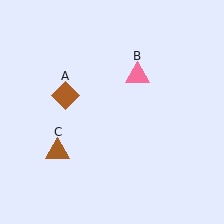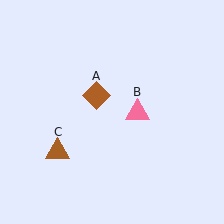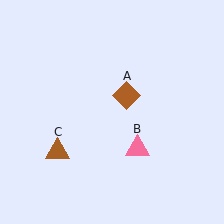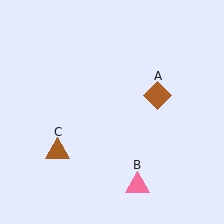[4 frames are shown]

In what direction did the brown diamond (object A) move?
The brown diamond (object A) moved right.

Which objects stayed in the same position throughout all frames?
Brown triangle (object C) remained stationary.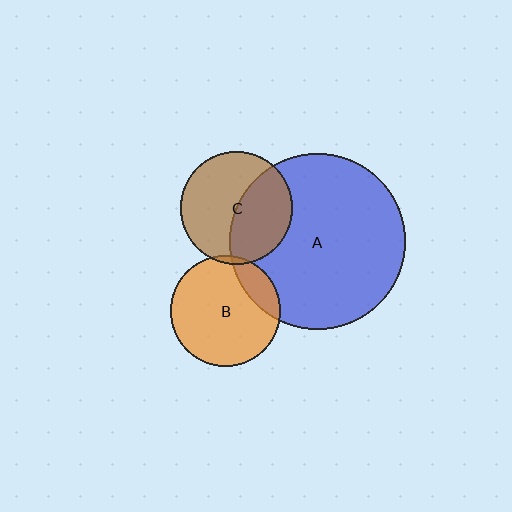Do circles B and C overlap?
Yes.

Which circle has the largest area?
Circle A (blue).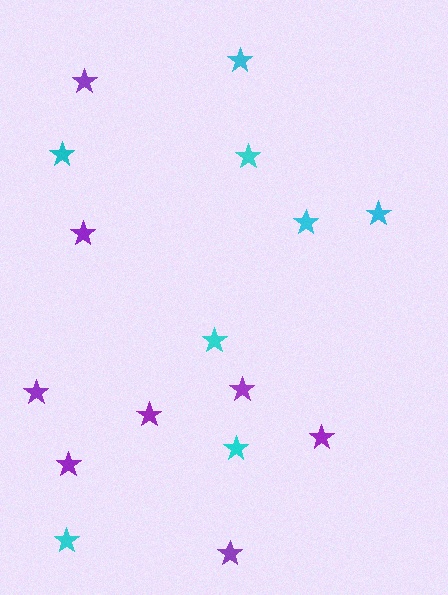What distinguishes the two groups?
There are 2 groups: one group of cyan stars (8) and one group of purple stars (8).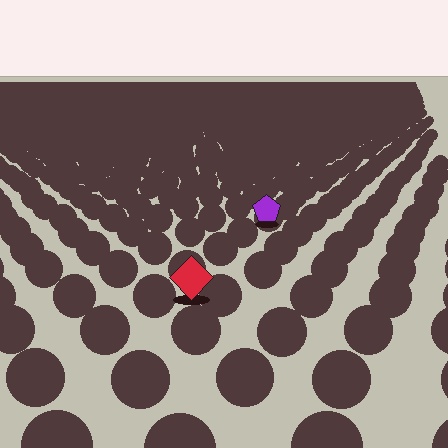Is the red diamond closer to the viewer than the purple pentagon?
Yes. The red diamond is closer — you can tell from the texture gradient: the ground texture is coarser near it.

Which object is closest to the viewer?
The red diamond is closest. The texture marks near it are larger and more spread out.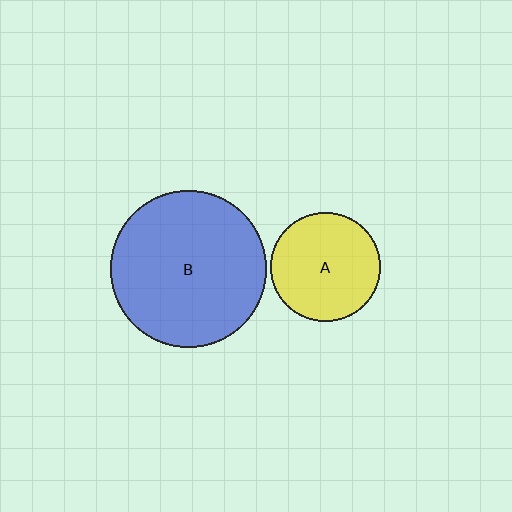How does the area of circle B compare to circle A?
Approximately 2.0 times.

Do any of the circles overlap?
No, none of the circles overlap.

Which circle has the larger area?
Circle B (blue).